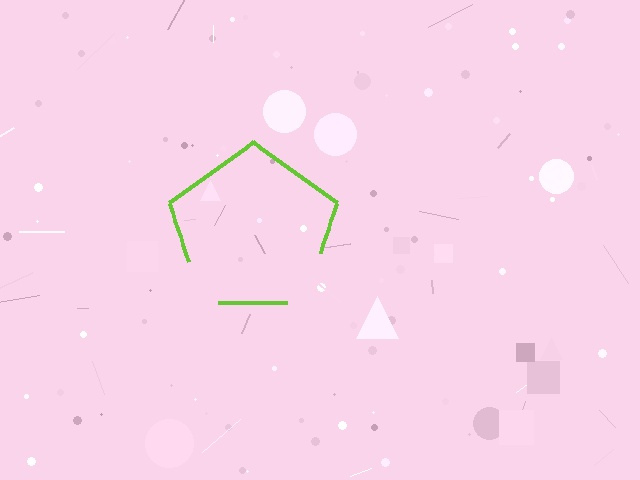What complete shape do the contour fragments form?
The contour fragments form a pentagon.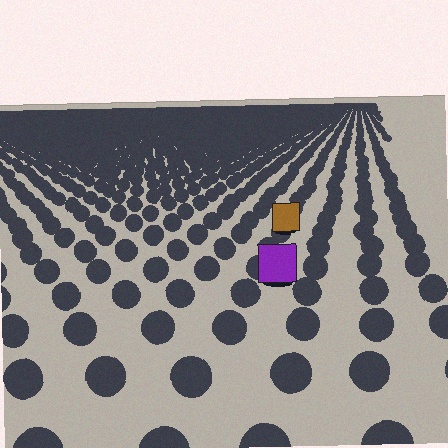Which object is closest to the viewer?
The purple square is closest. The texture marks near it are larger and more spread out.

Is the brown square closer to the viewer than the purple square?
No. The purple square is closer — you can tell from the texture gradient: the ground texture is coarser near it.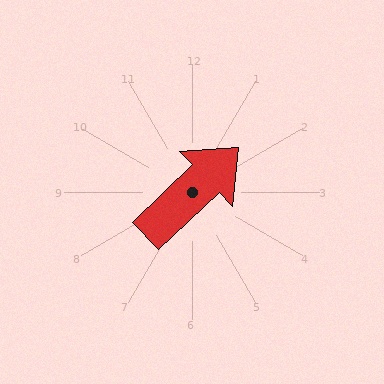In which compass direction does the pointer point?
Northeast.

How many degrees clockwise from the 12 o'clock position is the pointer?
Approximately 46 degrees.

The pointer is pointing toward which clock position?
Roughly 2 o'clock.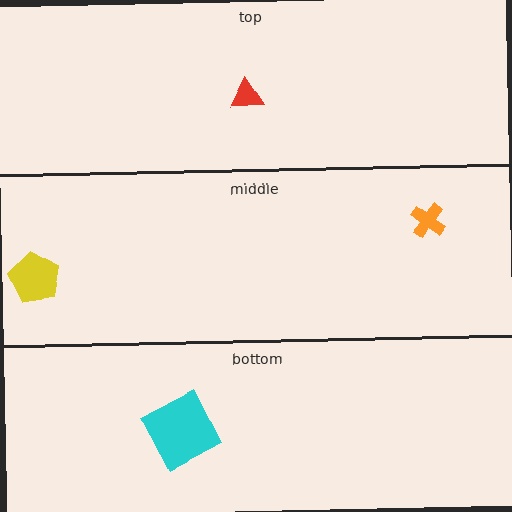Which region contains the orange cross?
The middle region.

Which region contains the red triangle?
The top region.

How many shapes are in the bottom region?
1.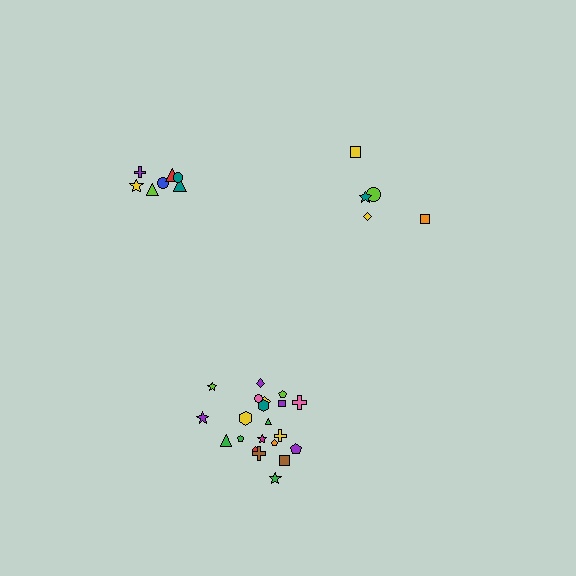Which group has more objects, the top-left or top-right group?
The top-left group.